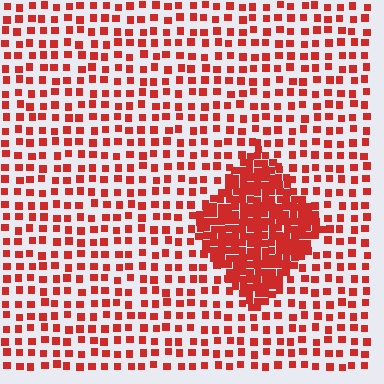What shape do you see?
I see a diamond.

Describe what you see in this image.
The image contains small red elements arranged at two different densities. A diamond-shaped region is visible where the elements are more densely packed than the surrounding area.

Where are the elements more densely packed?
The elements are more densely packed inside the diamond boundary.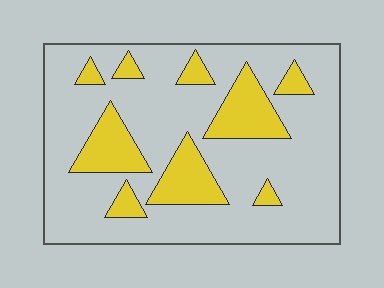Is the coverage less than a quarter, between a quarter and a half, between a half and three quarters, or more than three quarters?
Less than a quarter.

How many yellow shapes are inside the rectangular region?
9.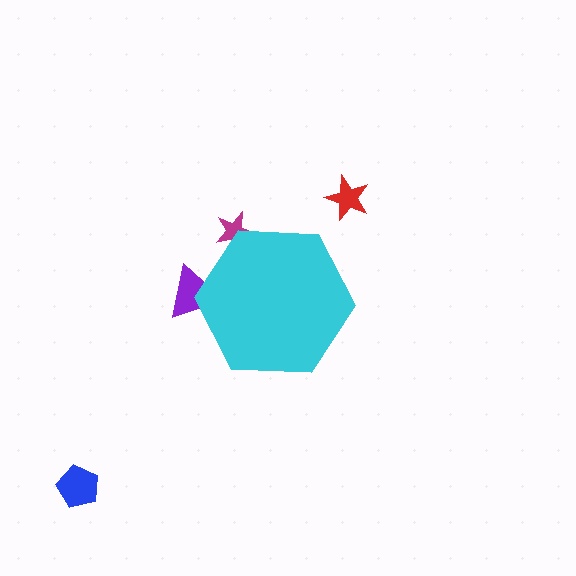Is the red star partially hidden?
No, the red star is fully visible.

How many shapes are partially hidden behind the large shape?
2 shapes are partially hidden.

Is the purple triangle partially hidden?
Yes, the purple triangle is partially hidden behind the cyan hexagon.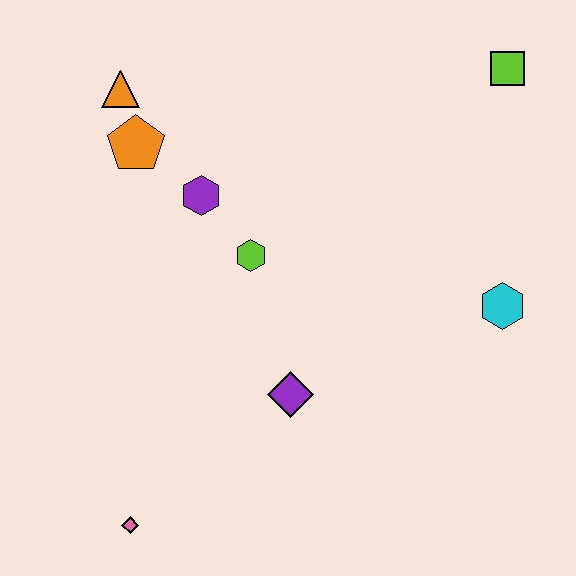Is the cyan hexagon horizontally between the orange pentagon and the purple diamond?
No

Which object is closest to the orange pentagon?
The orange triangle is closest to the orange pentagon.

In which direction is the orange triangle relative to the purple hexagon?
The orange triangle is above the purple hexagon.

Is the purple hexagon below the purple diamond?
No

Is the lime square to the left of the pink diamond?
No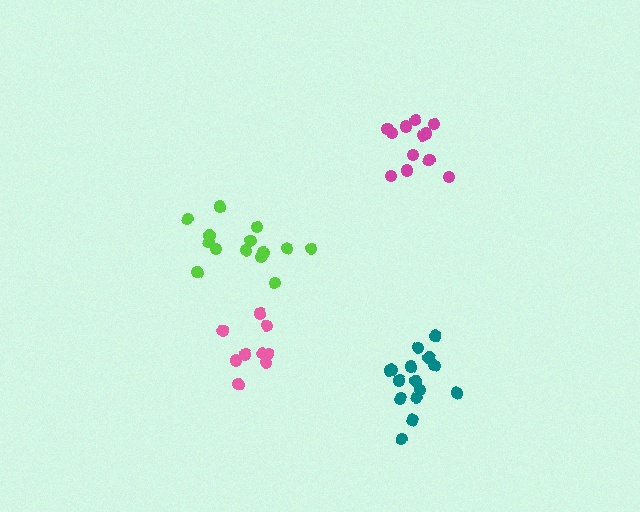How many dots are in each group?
Group 1: 12 dots, Group 2: 15 dots, Group 3: 9 dots, Group 4: 14 dots (50 total).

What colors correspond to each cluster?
The clusters are colored: magenta, teal, pink, lime.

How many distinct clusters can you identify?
There are 4 distinct clusters.